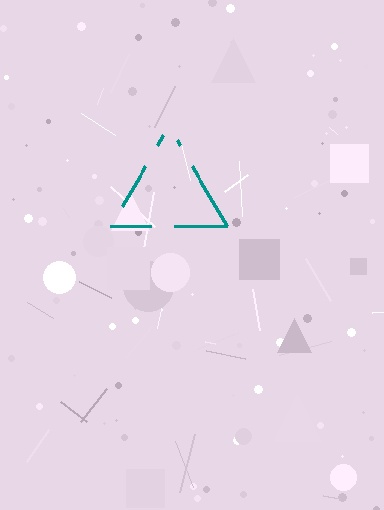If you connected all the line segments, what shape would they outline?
They would outline a triangle.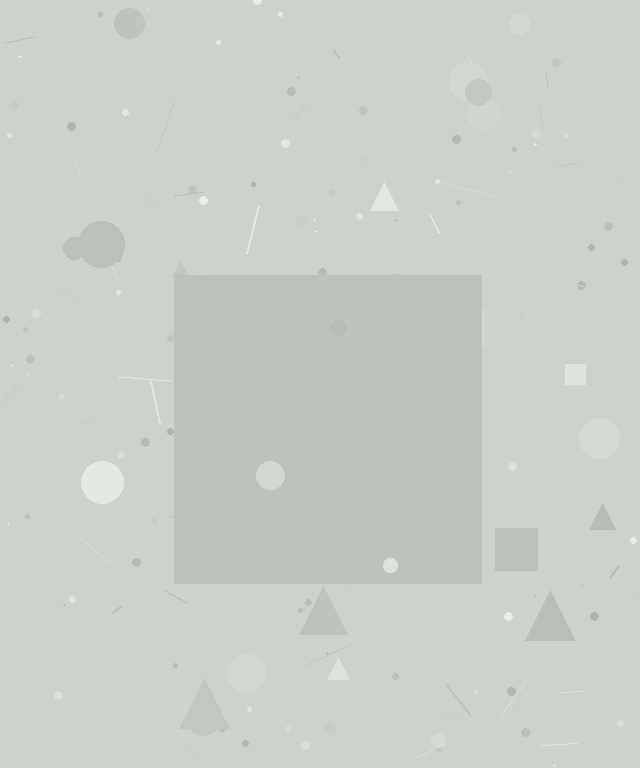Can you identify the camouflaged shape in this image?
The camouflaged shape is a square.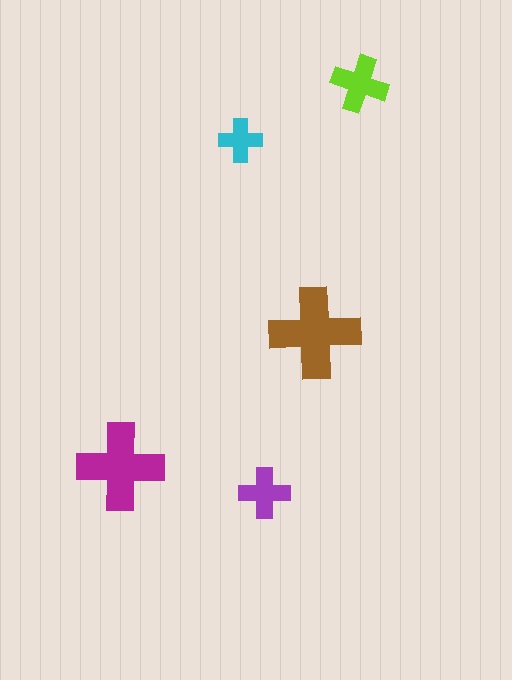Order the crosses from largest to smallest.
the brown one, the magenta one, the lime one, the purple one, the cyan one.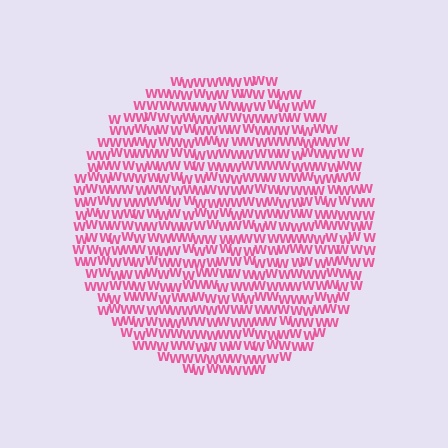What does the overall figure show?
The overall figure shows a circle.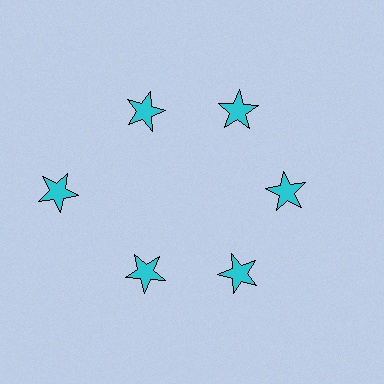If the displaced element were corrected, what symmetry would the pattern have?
It would have 6-fold rotational symmetry — the pattern would map onto itself every 60 degrees.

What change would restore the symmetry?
The symmetry would be restored by moving it inward, back onto the ring so that all 6 stars sit at equal angles and equal distance from the center.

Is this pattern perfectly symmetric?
No. The 6 cyan stars are arranged in a ring, but one element near the 9 o'clock position is pushed outward from the center, breaking the 6-fold rotational symmetry.